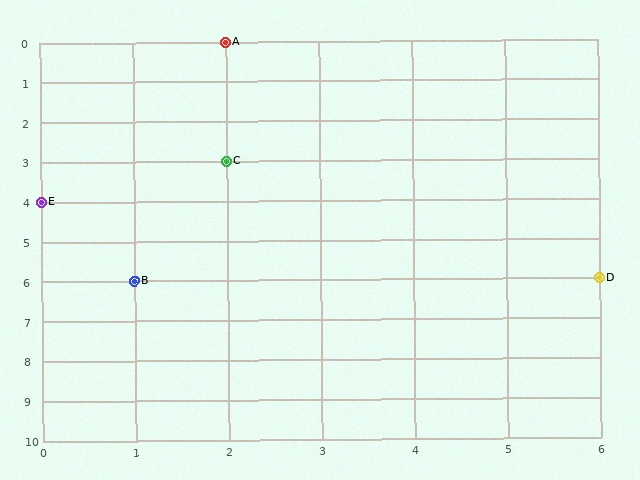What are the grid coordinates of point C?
Point C is at grid coordinates (2, 3).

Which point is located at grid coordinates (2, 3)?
Point C is at (2, 3).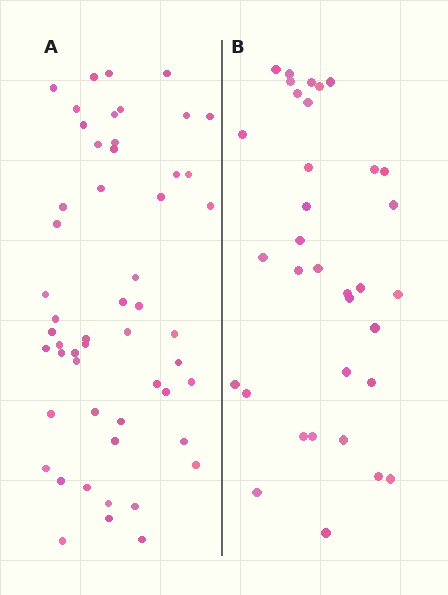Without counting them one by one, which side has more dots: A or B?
Region A (the left region) has more dots.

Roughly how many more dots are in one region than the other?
Region A has approximately 20 more dots than region B.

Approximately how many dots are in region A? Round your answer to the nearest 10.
About 50 dots. (The exact count is 53, which rounds to 50.)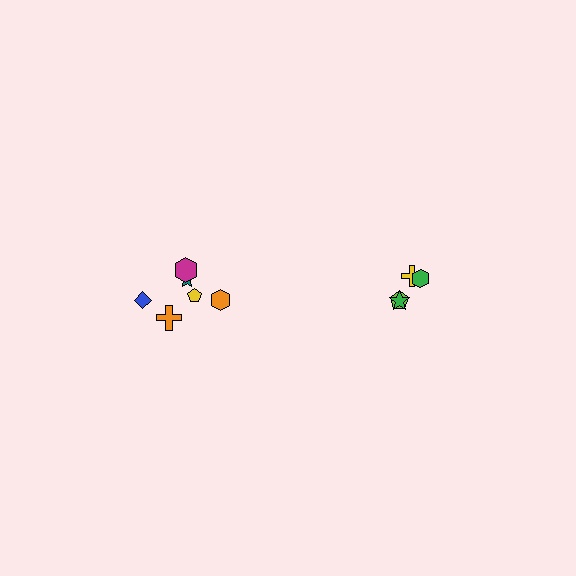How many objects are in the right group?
There are 4 objects.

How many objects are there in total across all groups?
There are 10 objects.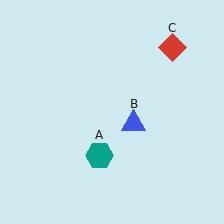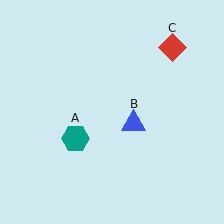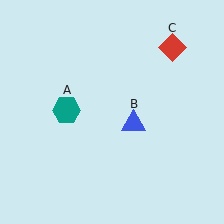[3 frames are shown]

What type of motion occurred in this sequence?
The teal hexagon (object A) rotated clockwise around the center of the scene.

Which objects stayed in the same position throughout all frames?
Blue triangle (object B) and red diamond (object C) remained stationary.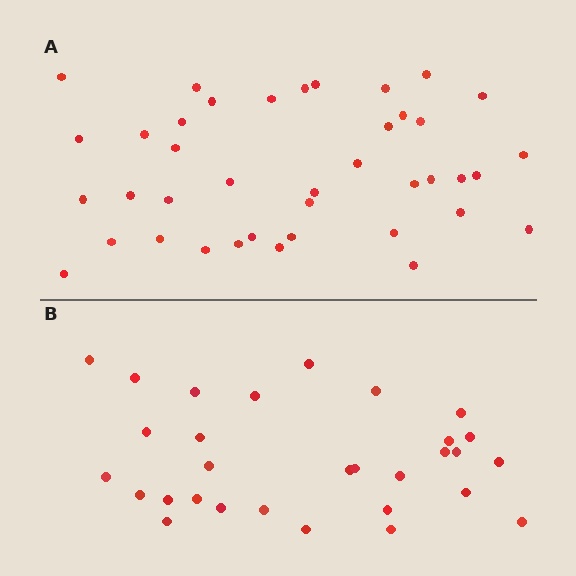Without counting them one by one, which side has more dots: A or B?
Region A (the top region) has more dots.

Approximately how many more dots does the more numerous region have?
Region A has roughly 10 or so more dots than region B.